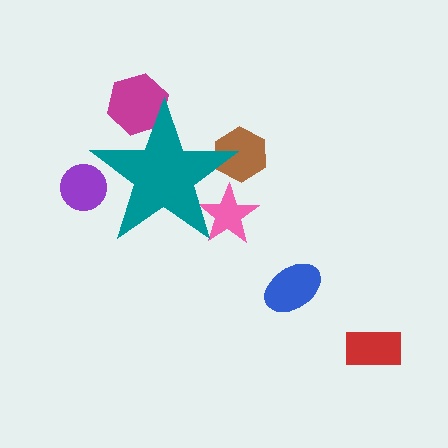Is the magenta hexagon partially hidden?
Yes, the magenta hexagon is partially hidden behind the teal star.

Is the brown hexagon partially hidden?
Yes, the brown hexagon is partially hidden behind the teal star.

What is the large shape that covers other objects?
A teal star.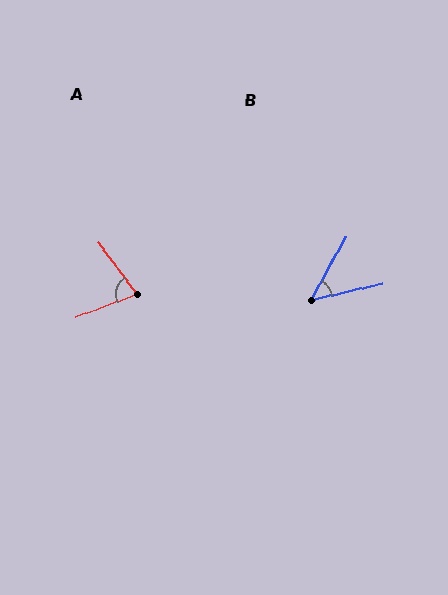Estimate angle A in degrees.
Approximately 74 degrees.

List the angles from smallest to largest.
B (49°), A (74°).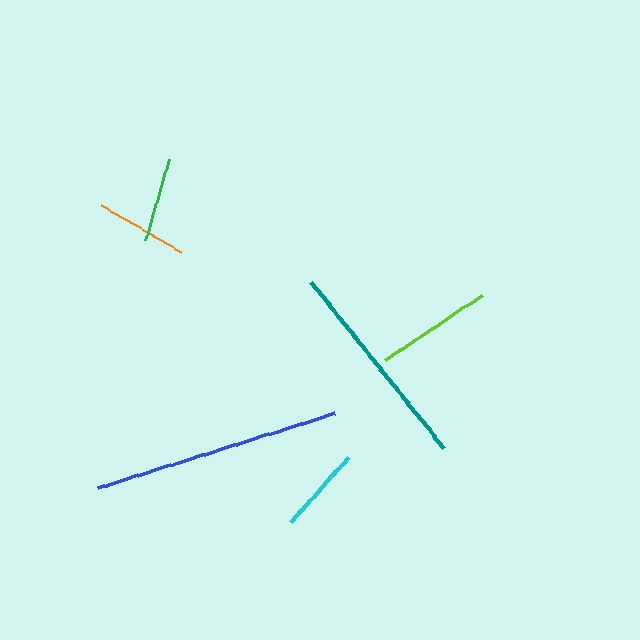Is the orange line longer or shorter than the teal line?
The teal line is longer than the orange line.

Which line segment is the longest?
The blue line is the longest at approximately 249 pixels.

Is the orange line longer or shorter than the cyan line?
The orange line is longer than the cyan line.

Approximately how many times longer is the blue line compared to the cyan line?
The blue line is approximately 2.9 times the length of the cyan line.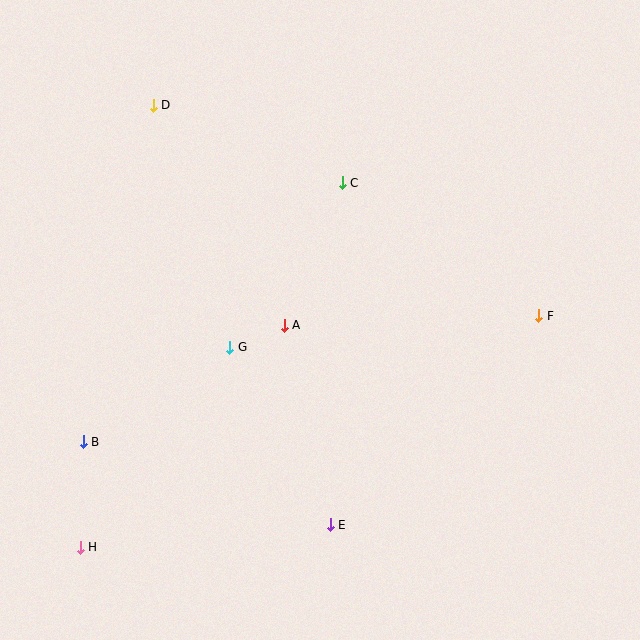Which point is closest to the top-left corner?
Point D is closest to the top-left corner.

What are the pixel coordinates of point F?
Point F is at (539, 316).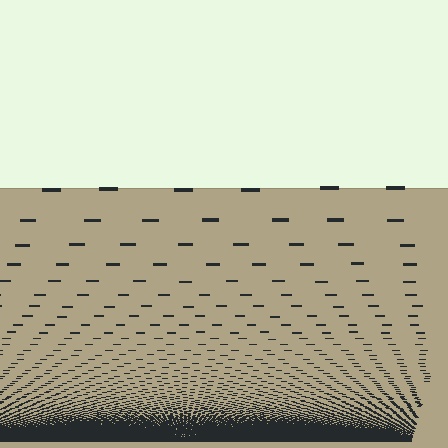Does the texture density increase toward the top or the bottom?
Density increases toward the bottom.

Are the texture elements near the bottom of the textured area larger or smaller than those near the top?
Smaller. The gradient is inverted — elements near the bottom are smaller and denser.